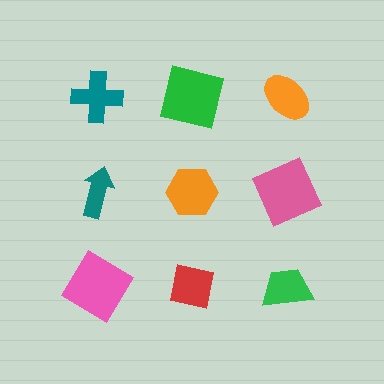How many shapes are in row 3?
3 shapes.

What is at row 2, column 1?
A teal arrow.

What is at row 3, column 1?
A pink diamond.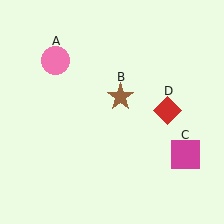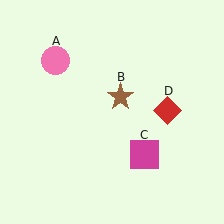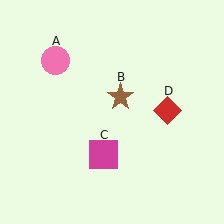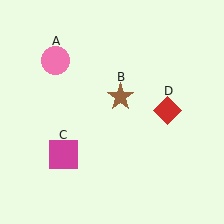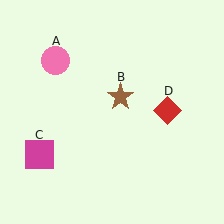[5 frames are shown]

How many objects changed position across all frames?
1 object changed position: magenta square (object C).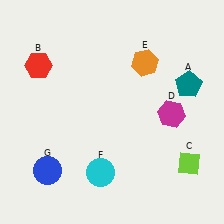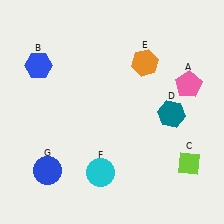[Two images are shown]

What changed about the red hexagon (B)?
In Image 1, B is red. In Image 2, it changed to blue.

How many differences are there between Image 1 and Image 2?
There are 3 differences between the two images.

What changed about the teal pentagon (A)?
In Image 1, A is teal. In Image 2, it changed to pink.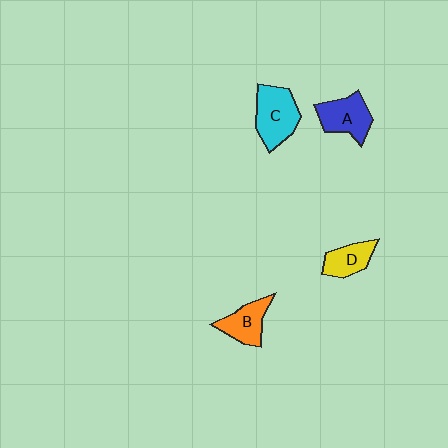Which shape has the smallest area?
Shape D (yellow).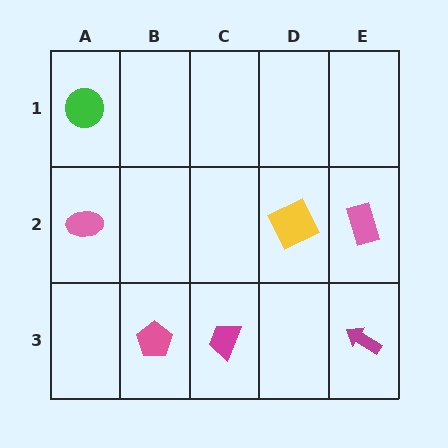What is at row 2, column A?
A pink ellipse.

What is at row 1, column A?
A green circle.